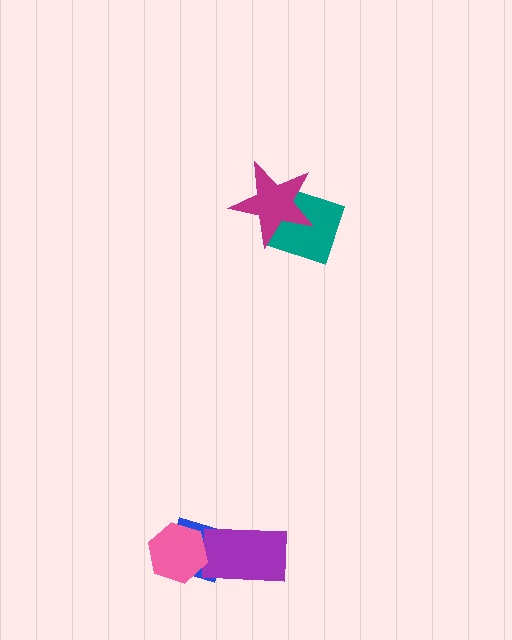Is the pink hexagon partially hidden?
No, no other shape covers it.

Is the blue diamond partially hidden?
Yes, it is partially covered by another shape.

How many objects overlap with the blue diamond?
2 objects overlap with the blue diamond.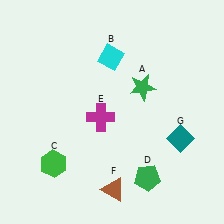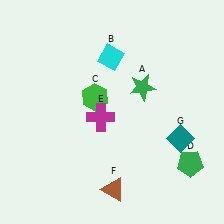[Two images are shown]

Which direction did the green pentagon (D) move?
The green pentagon (D) moved right.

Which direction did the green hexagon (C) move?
The green hexagon (C) moved up.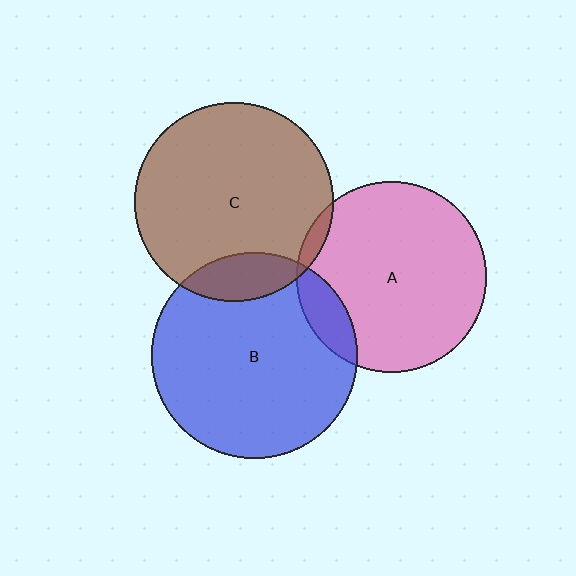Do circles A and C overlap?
Yes.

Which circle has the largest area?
Circle B (blue).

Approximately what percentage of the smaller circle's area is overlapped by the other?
Approximately 5%.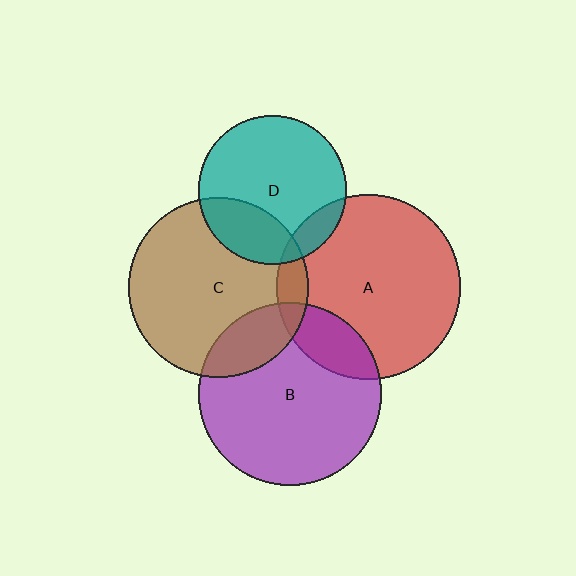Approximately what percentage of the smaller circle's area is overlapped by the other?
Approximately 20%.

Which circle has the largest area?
Circle A (red).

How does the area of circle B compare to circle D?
Approximately 1.5 times.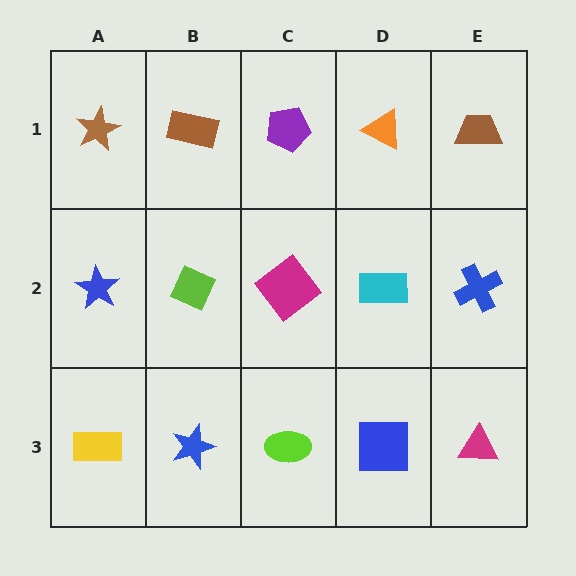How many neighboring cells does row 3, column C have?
3.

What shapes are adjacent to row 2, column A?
A brown star (row 1, column A), a yellow rectangle (row 3, column A), a lime diamond (row 2, column B).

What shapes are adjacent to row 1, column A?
A blue star (row 2, column A), a brown rectangle (row 1, column B).